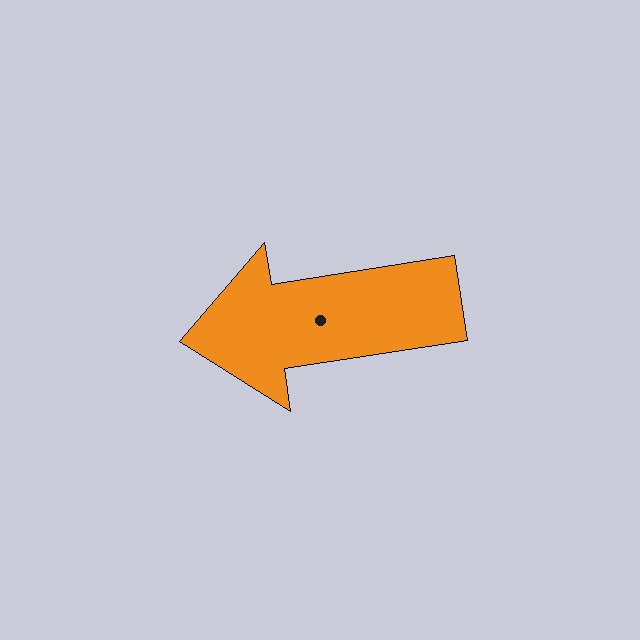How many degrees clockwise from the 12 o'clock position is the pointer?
Approximately 261 degrees.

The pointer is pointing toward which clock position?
Roughly 9 o'clock.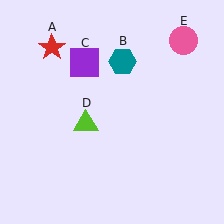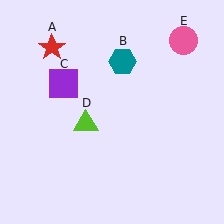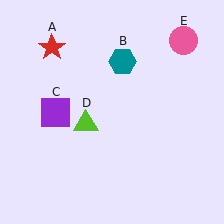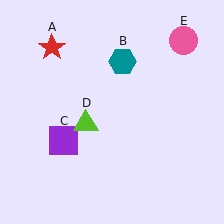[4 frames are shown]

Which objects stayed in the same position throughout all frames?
Red star (object A) and teal hexagon (object B) and lime triangle (object D) and pink circle (object E) remained stationary.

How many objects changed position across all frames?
1 object changed position: purple square (object C).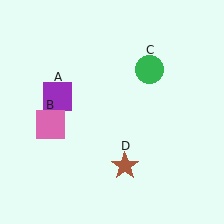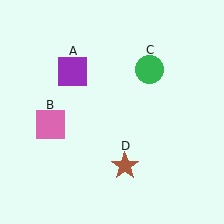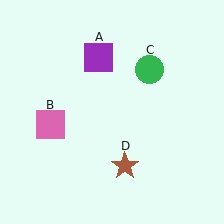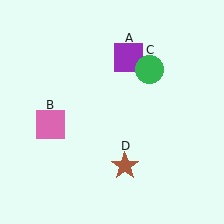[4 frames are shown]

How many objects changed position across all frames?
1 object changed position: purple square (object A).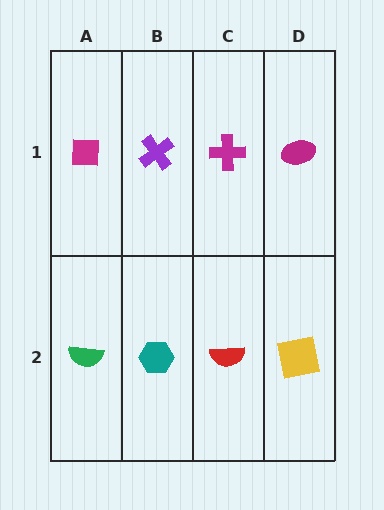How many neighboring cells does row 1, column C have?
3.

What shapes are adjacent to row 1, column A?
A green semicircle (row 2, column A), a purple cross (row 1, column B).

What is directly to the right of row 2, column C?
A yellow square.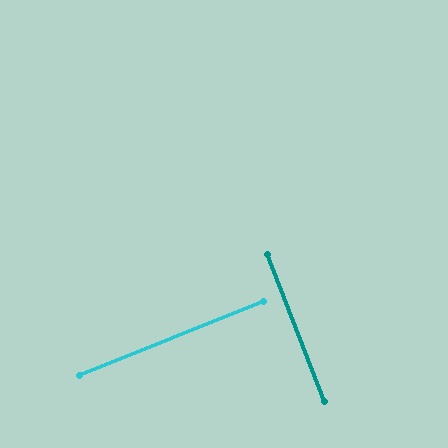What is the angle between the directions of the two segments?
Approximately 89 degrees.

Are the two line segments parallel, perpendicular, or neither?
Perpendicular — they meet at approximately 89°.